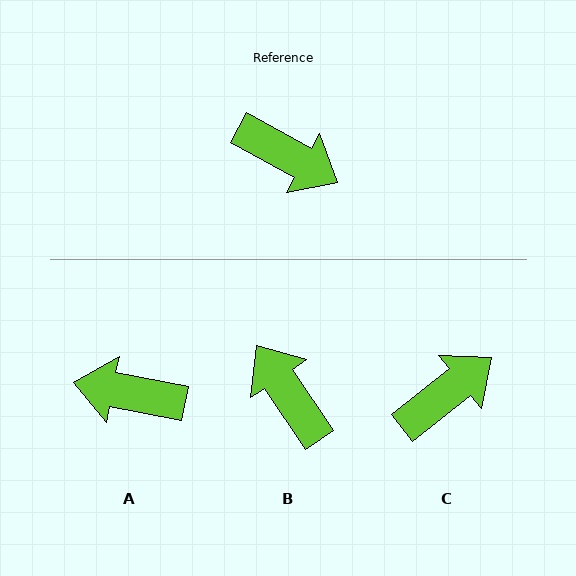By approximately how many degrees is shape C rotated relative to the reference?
Approximately 67 degrees counter-clockwise.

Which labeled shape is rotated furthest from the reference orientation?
A, about 162 degrees away.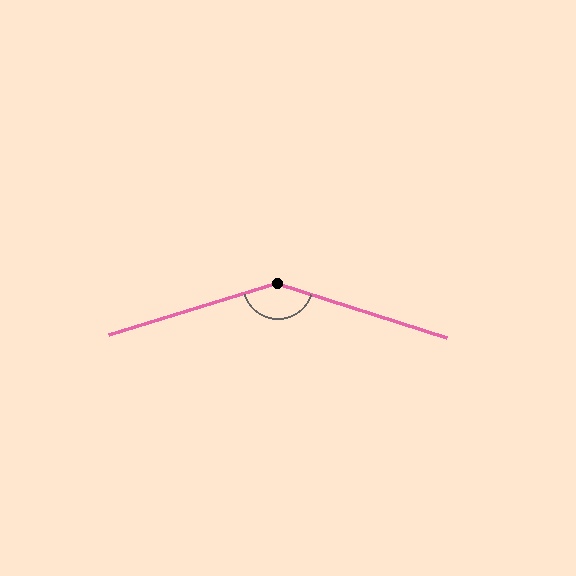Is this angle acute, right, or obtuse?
It is obtuse.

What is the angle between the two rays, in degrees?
Approximately 145 degrees.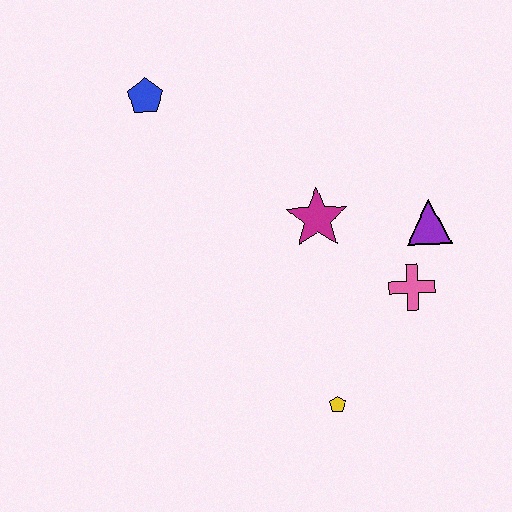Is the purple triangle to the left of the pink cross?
No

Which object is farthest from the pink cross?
The blue pentagon is farthest from the pink cross.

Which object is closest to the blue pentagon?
The magenta star is closest to the blue pentagon.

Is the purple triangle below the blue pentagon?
Yes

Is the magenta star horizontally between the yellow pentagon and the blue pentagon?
Yes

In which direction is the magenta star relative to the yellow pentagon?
The magenta star is above the yellow pentagon.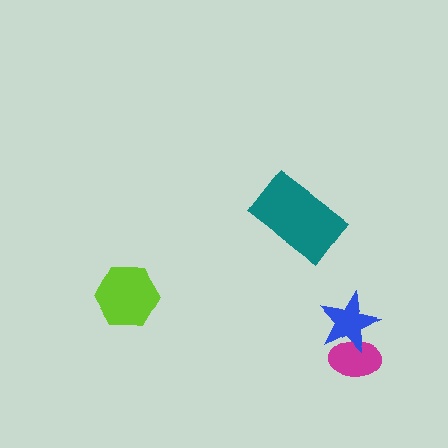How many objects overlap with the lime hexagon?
0 objects overlap with the lime hexagon.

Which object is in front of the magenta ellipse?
The blue star is in front of the magenta ellipse.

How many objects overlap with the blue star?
1 object overlaps with the blue star.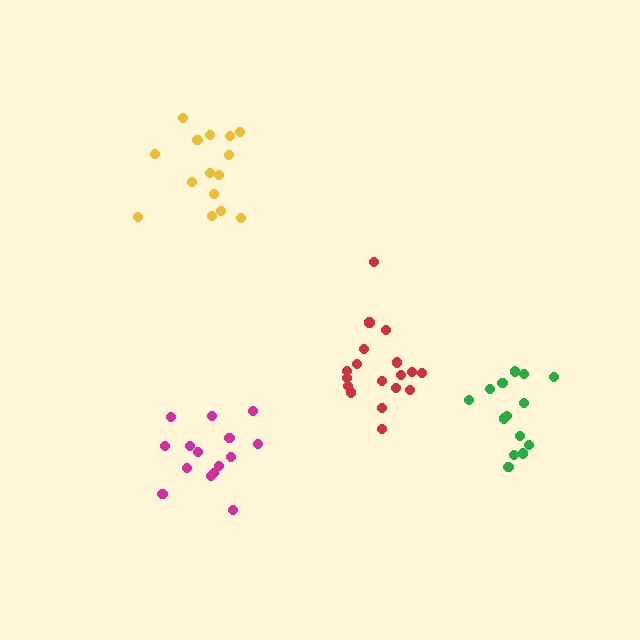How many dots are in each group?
Group 1: 18 dots, Group 2: 15 dots, Group 3: 14 dots, Group 4: 15 dots (62 total).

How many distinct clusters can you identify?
There are 4 distinct clusters.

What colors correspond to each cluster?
The clusters are colored: red, yellow, green, magenta.